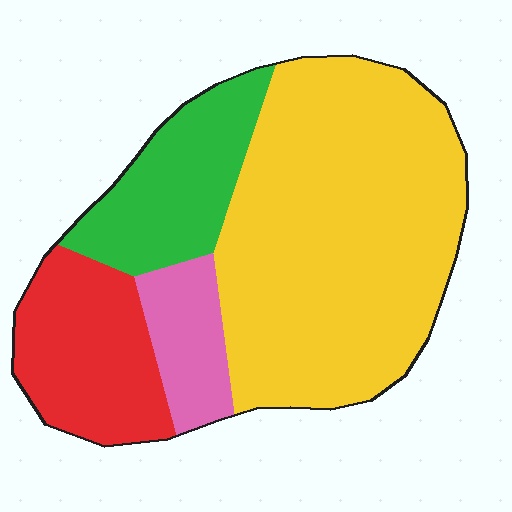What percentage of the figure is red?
Red takes up between a sixth and a third of the figure.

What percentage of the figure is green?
Green covers roughly 15% of the figure.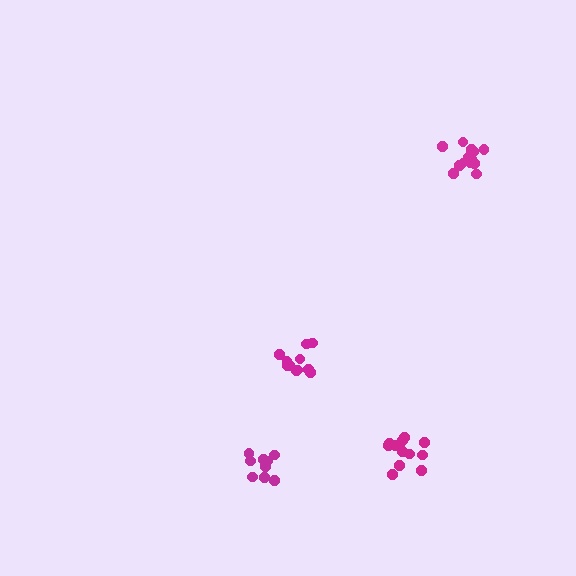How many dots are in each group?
Group 1: 13 dots, Group 2: 11 dots, Group 3: 9 dots, Group 4: 13 dots (46 total).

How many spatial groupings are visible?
There are 4 spatial groupings.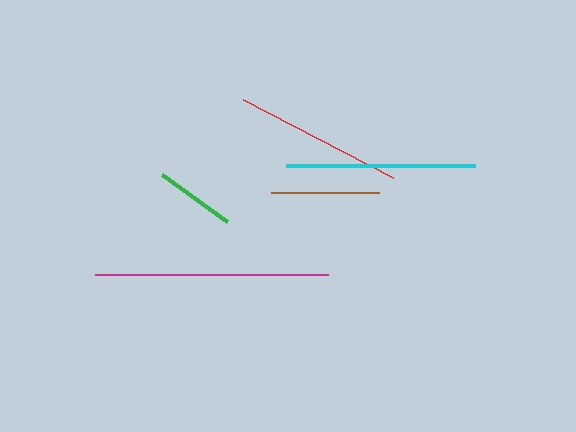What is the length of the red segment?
The red segment is approximately 169 pixels long.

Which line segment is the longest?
The magenta line is the longest at approximately 233 pixels.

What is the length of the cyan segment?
The cyan segment is approximately 188 pixels long.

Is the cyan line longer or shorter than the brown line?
The cyan line is longer than the brown line.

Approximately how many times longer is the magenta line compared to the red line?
The magenta line is approximately 1.4 times the length of the red line.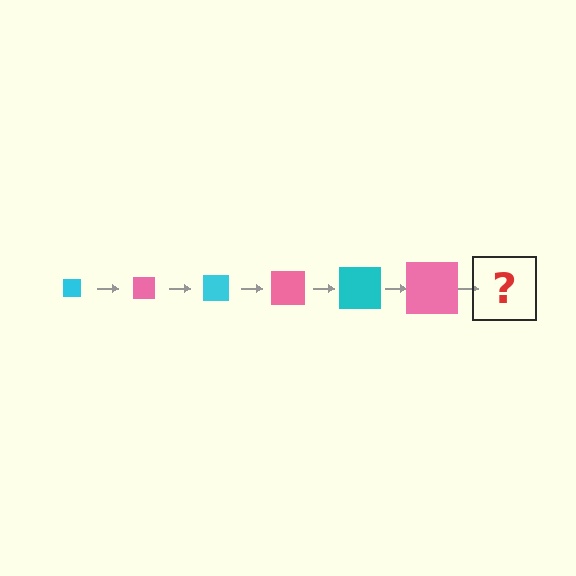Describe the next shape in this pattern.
It should be a cyan square, larger than the previous one.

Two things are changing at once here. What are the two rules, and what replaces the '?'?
The two rules are that the square grows larger each step and the color cycles through cyan and pink. The '?' should be a cyan square, larger than the previous one.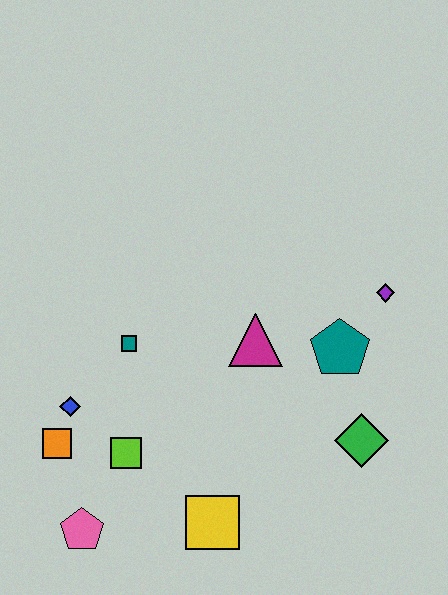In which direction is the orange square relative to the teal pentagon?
The orange square is to the left of the teal pentagon.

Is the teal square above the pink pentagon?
Yes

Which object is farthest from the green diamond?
The orange square is farthest from the green diamond.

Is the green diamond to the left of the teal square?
No